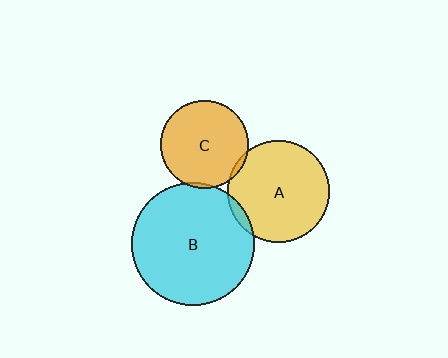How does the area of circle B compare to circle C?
Approximately 2.0 times.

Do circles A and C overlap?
Yes.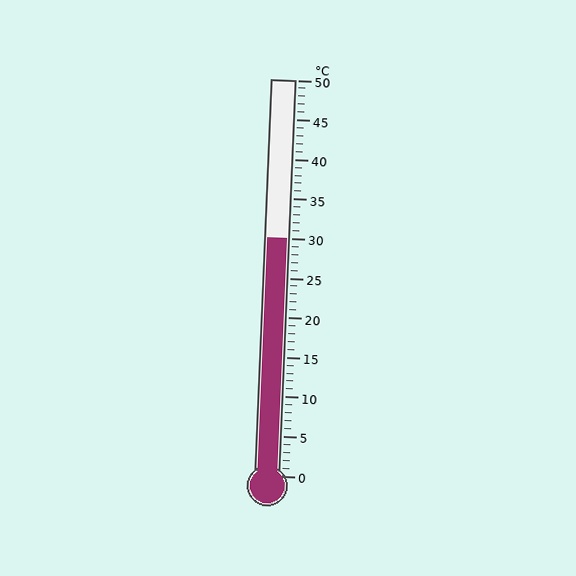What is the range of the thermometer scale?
The thermometer scale ranges from 0°C to 50°C.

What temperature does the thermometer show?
The thermometer shows approximately 30°C.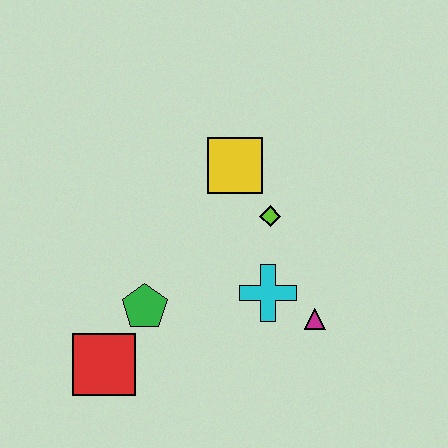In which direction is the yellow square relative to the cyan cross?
The yellow square is above the cyan cross.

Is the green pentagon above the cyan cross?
No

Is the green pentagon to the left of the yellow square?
Yes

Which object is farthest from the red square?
The yellow square is farthest from the red square.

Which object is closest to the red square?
The green pentagon is closest to the red square.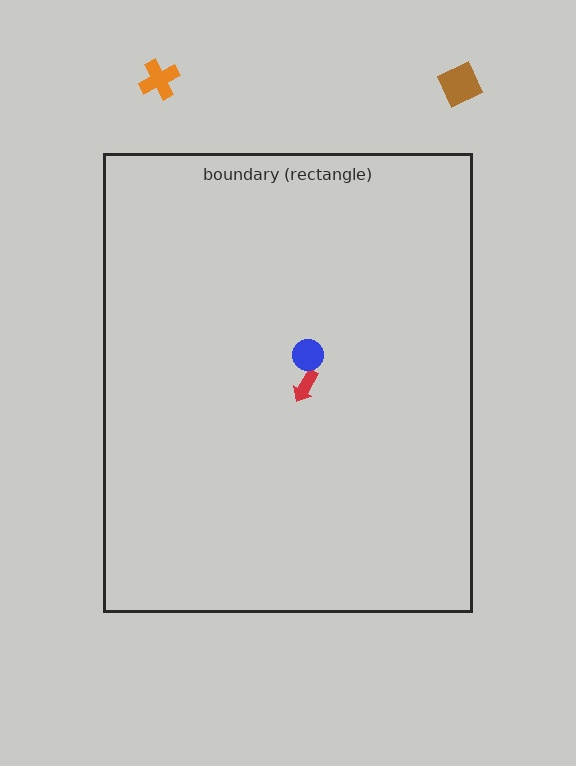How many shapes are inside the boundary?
2 inside, 2 outside.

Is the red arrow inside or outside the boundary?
Inside.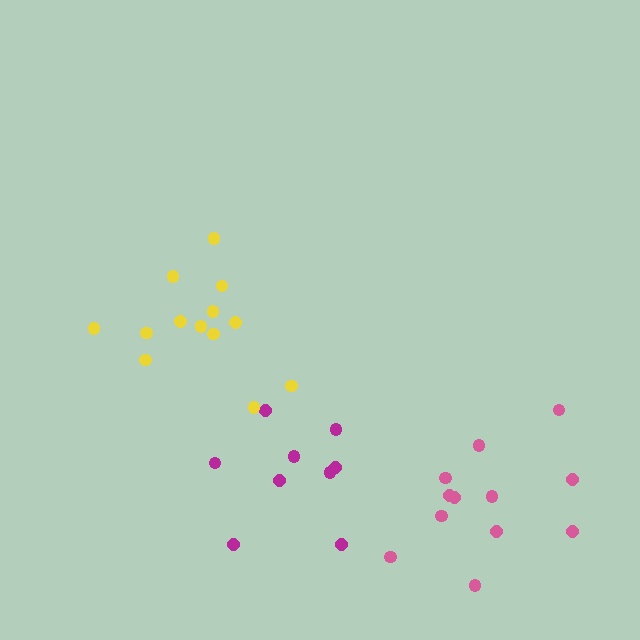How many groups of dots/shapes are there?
There are 3 groups.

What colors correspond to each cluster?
The clusters are colored: magenta, yellow, pink.